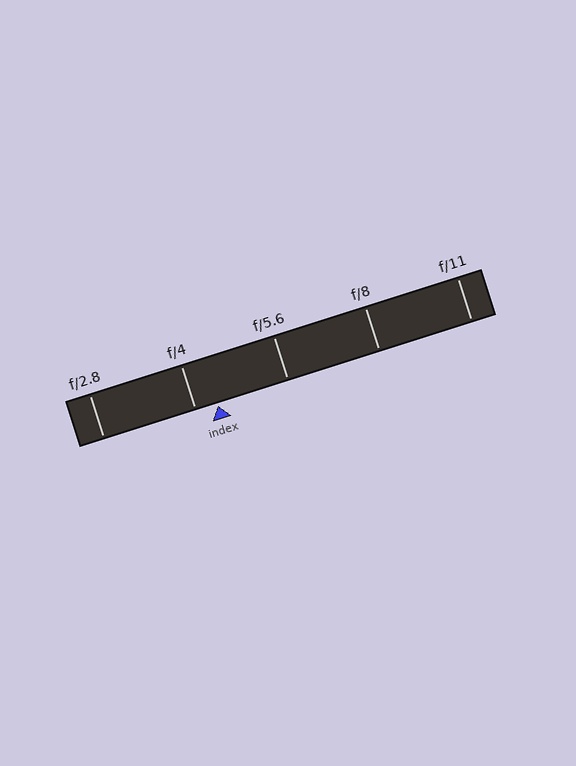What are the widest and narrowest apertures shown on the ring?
The widest aperture shown is f/2.8 and the narrowest is f/11.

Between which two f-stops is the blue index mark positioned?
The index mark is between f/4 and f/5.6.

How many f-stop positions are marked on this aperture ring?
There are 5 f-stop positions marked.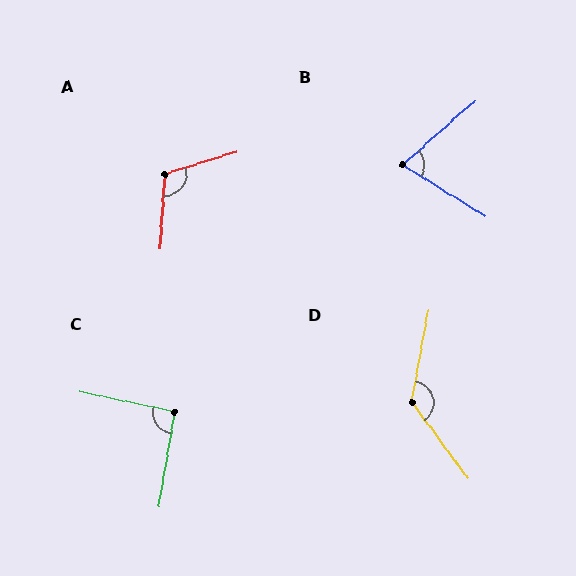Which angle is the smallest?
B, at approximately 73 degrees.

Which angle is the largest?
D, at approximately 133 degrees.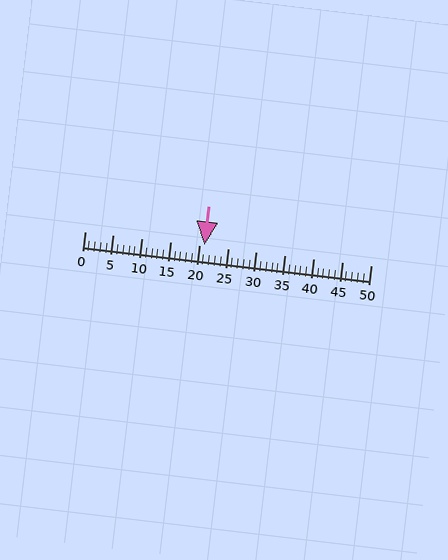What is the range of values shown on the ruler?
The ruler shows values from 0 to 50.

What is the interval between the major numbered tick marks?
The major tick marks are spaced 5 units apart.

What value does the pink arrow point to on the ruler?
The pink arrow points to approximately 21.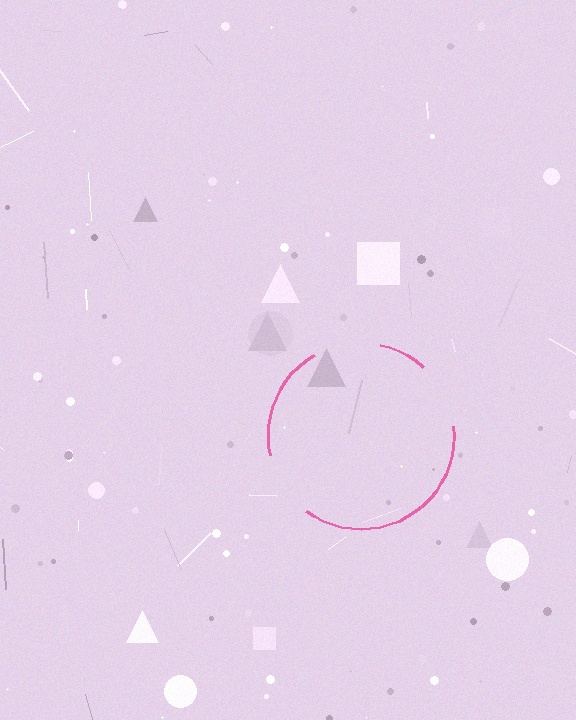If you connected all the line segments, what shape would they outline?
They would outline a circle.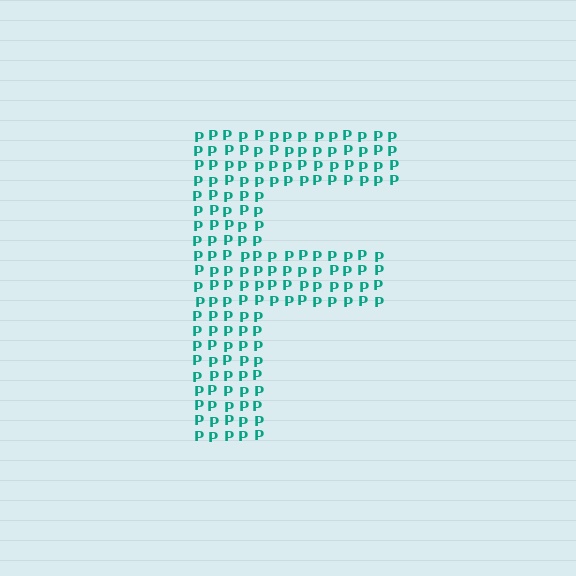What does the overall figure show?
The overall figure shows the letter F.